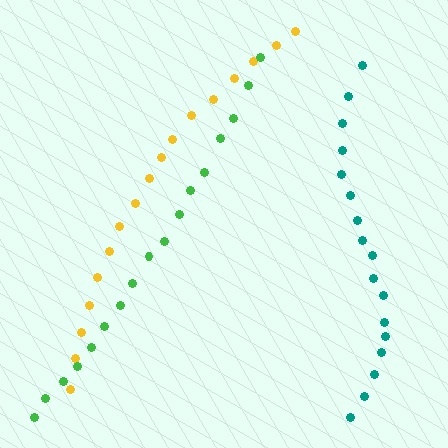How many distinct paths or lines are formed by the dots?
There are 3 distinct paths.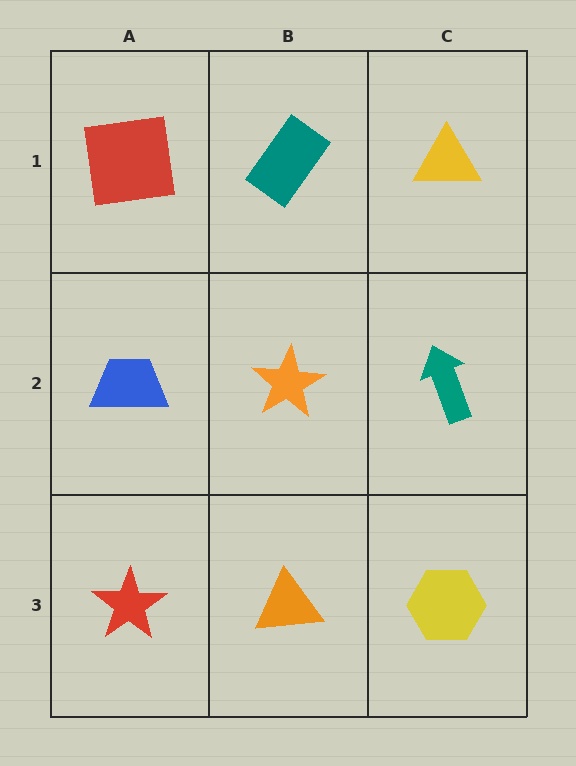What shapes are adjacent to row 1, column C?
A teal arrow (row 2, column C), a teal rectangle (row 1, column B).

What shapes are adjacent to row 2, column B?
A teal rectangle (row 1, column B), an orange triangle (row 3, column B), a blue trapezoid (row 2, column A), a teal arrow (row 2, column C).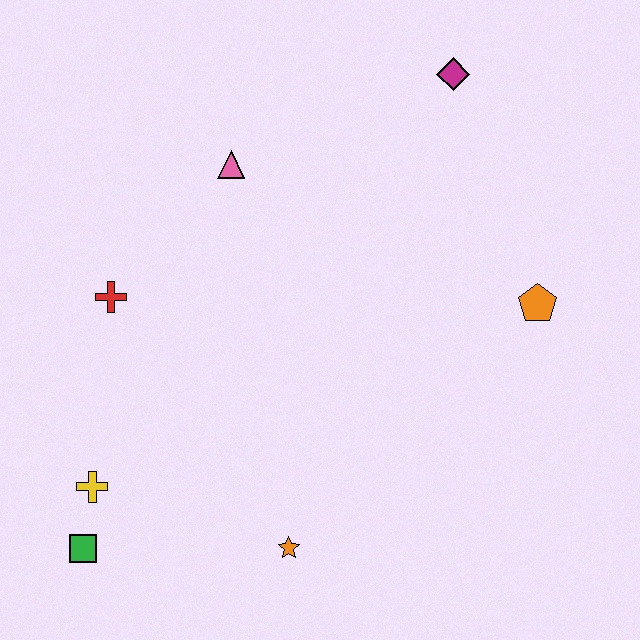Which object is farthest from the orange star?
The magenta diamond is farthest from the orange star.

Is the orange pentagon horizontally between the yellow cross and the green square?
No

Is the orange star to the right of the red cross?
Yes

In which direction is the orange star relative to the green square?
The orange star is to the right of the green square.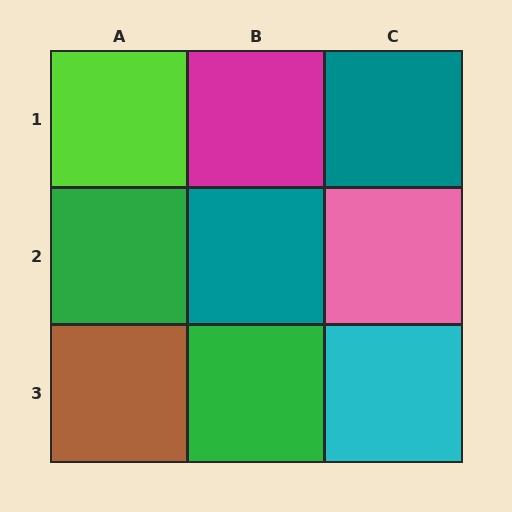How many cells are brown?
1 cell is brown.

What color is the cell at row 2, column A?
Green.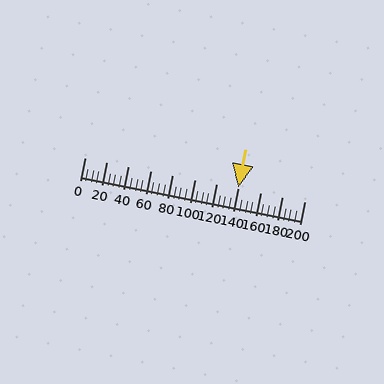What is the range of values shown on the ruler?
The ruler shows values from 0 to 200.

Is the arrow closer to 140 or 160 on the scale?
The arrow is closer to 140.